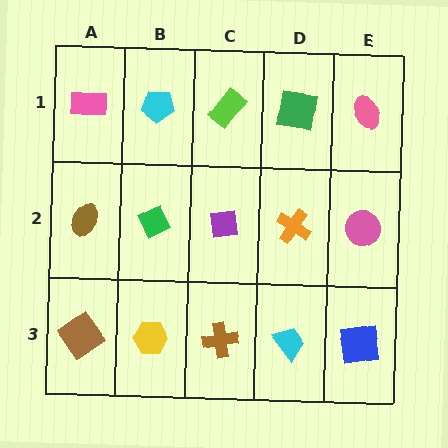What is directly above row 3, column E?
A pink circle.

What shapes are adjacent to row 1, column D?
An orange cross (row 2, column D), a lime rectangle (row 1, column C), a pink ellipse (row 1, column E).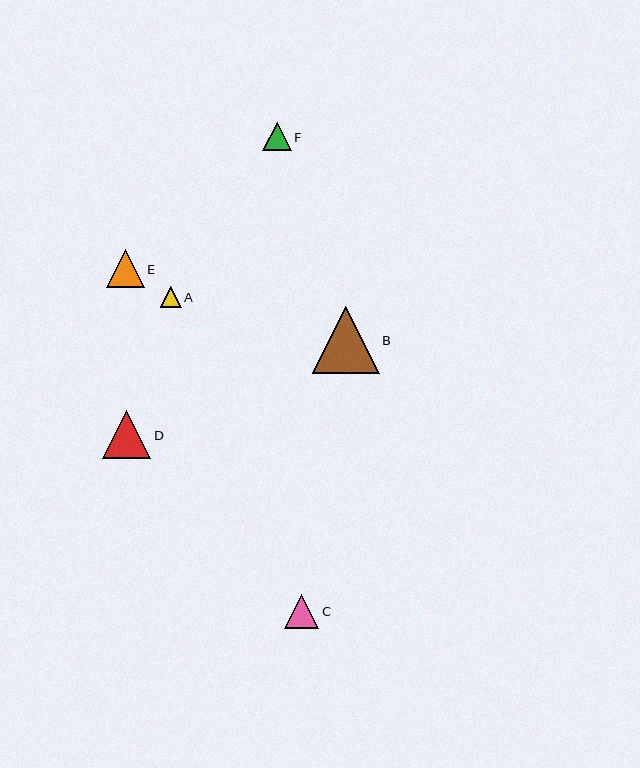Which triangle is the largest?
Triangle B is the largest with a size of approximately 67 pixels.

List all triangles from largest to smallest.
From largest to smallest: B, D, E, C, F, A.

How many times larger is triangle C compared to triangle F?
Triangle C is approximately 1.2 times the size of triangle F.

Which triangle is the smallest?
Triangle A is the smallest with a size of approximately 20 pixels.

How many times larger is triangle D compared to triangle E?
Triangle D is approximately 1.3 times the size of triangle E.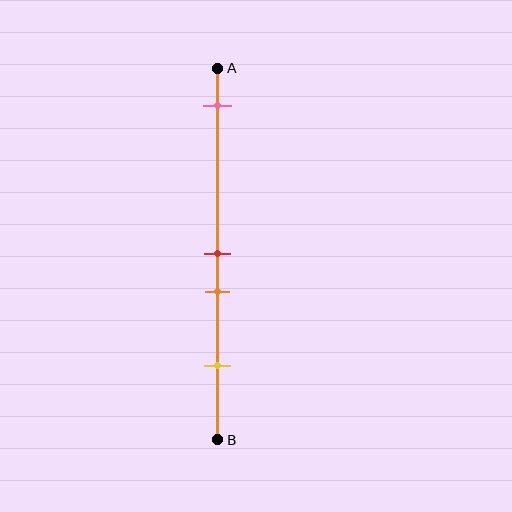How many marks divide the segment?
There are 4 marks dividing the segment.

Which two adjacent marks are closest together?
The red and orange marks are the closest adjacent pair.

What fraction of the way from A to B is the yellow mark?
The yellow mark is approximately 80% (0.8) of the way from A to B.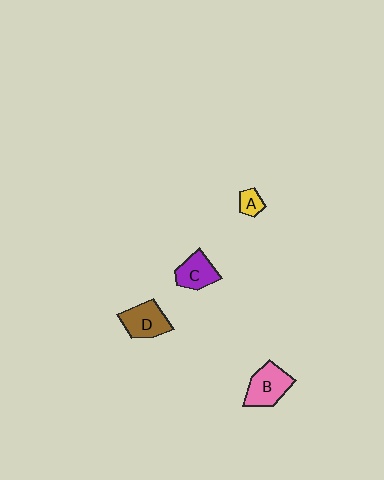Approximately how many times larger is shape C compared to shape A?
Approximately 2.2 times.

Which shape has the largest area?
Shape B (pink).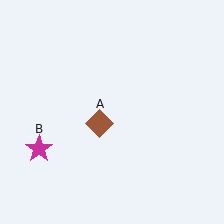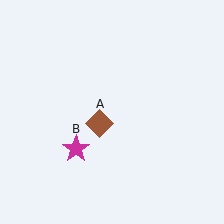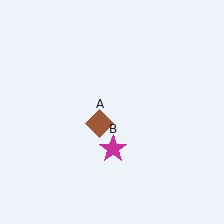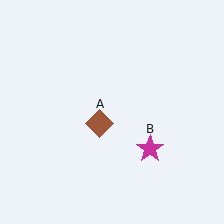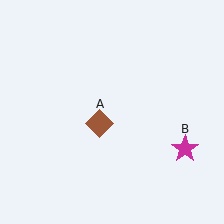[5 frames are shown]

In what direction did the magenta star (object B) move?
The magenta star (object B) moved right.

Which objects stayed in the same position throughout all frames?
Brown diamond (object A) remained stationary.